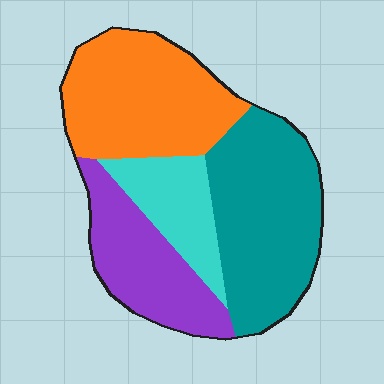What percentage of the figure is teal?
Teal takes up about one third (1/3) of the figure.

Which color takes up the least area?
Cyan, at roughly 15%.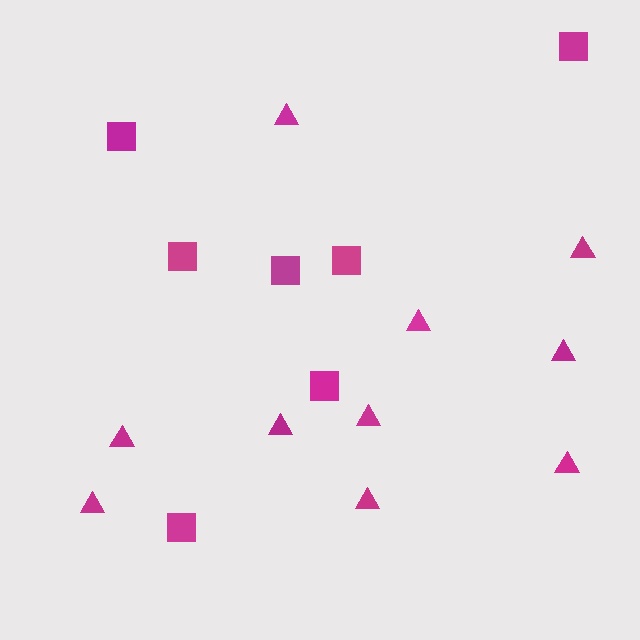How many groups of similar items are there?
There are 2 groups: one group of triangles (10) and one group of squares (7).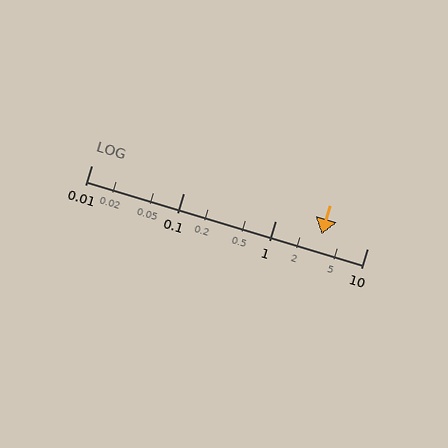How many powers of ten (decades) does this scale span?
The scale spans 3 decades, from 0.01 to 10.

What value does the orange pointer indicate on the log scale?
The pointer indicates approximately 3.2.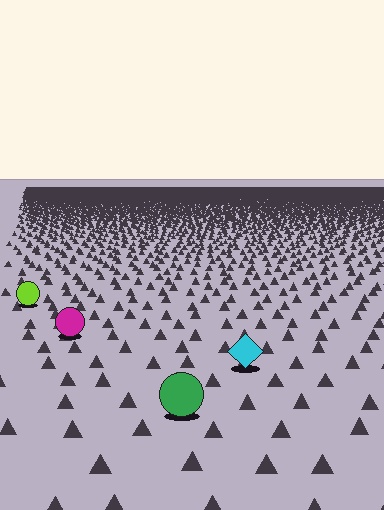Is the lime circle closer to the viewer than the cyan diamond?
No. The cyan diamond is closer — you can tell from the texture gradient: the ground texture is coarser near it.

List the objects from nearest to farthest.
From nearest to farthest: the green circle, the cyan diamond, the magenta circle, the lime circle.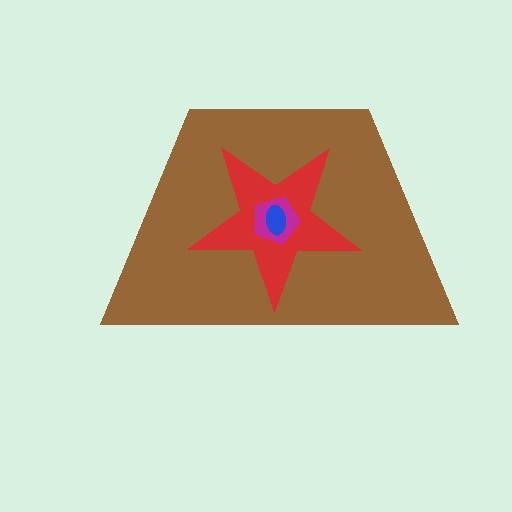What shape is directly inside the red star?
The magenta pentagon.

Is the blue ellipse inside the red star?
Yes.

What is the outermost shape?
The brown trapezoid.